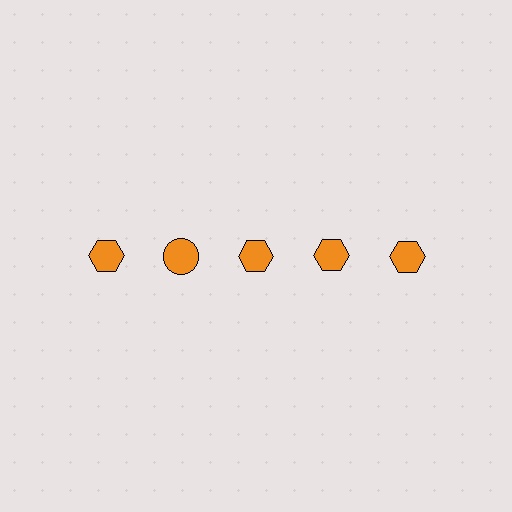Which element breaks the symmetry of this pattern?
The orange circle in the top row, second from left column breaks the symmetry. All other shapes are orange hexagons.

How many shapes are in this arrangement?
There are 5 shapes arranged in a grid pattern.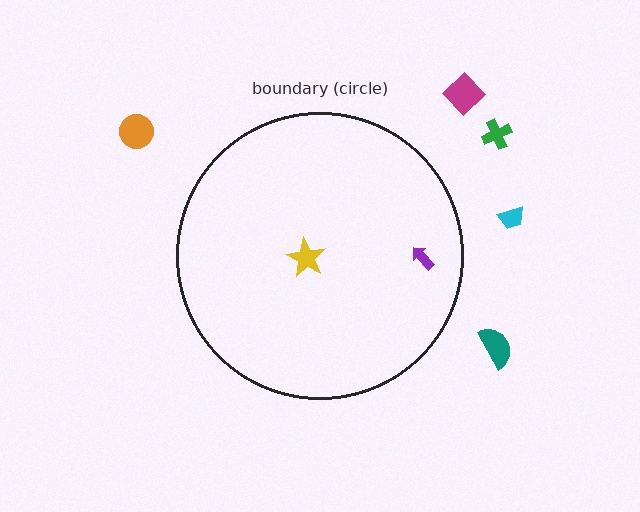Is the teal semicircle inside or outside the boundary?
Outside.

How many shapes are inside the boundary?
2 inside, 5 outside.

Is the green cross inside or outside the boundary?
Outside.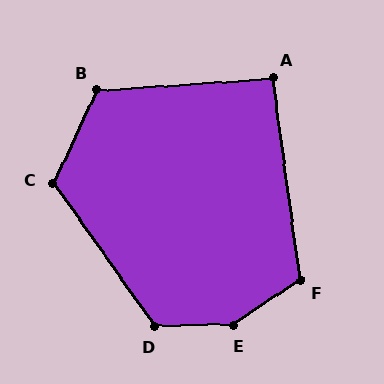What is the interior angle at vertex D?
Approximately 125 degrees (obtuse).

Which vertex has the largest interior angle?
E, at approximately 147 degrees.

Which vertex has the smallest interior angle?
A, at approximately 94 degrees.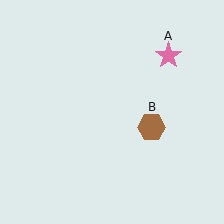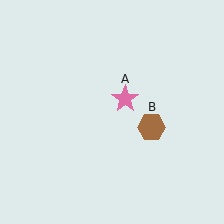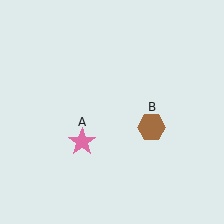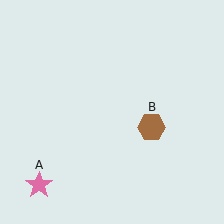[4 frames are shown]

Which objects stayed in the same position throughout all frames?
Brown hexagon (object B) remained stationary.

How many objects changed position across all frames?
1 object changed position: pink star (object A).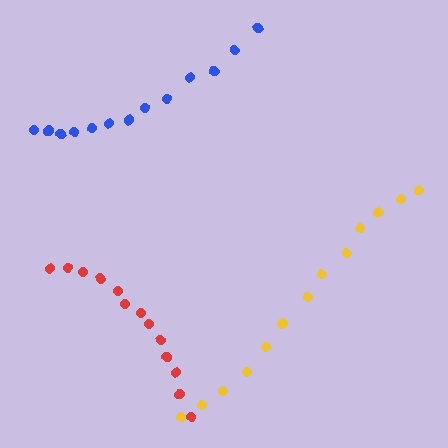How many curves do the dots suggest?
There are 3 distinct paths.